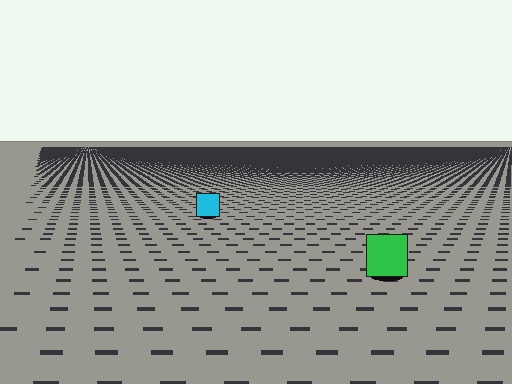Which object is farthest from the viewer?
The cyan square is farthest from the viewer. It appears smaller and the ground texture around it is denser.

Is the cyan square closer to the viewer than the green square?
No. The green square is closer — you can tell from the texture gradient: the ground texture is coarser near it.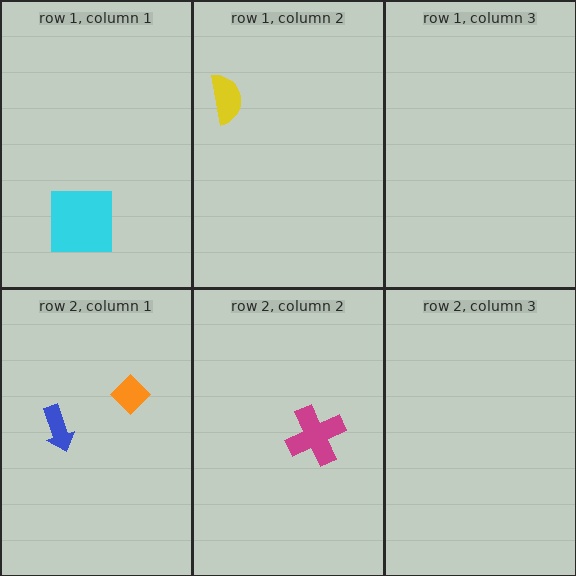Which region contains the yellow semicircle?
The row 1, column 2 region.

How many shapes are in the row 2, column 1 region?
2.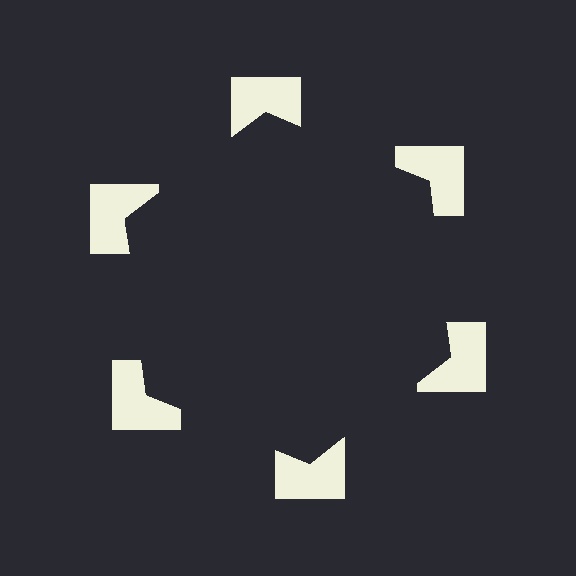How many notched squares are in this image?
There are 6 — one at each vertex of the illusory hexagon.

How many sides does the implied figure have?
6 sides.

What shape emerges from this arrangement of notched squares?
An illusory hexagon — its edges are inferred from the aligned wedge cuts in the notched squares, not physically drawn.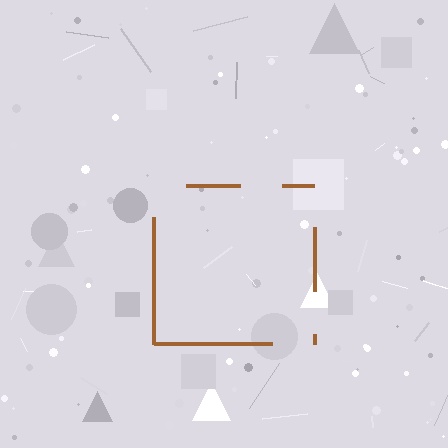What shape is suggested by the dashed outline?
The dashed outline suggests a square.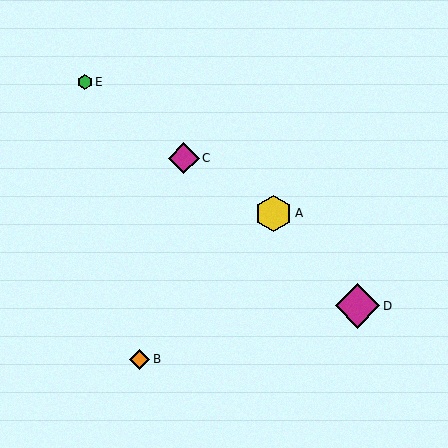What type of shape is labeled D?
Shape D is a magenta diamond.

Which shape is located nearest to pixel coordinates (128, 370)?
The orange diamond (labeled B) at (139, 359) is nearest to that location.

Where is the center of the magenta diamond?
The center of the magenta diamond is at (357, 306).